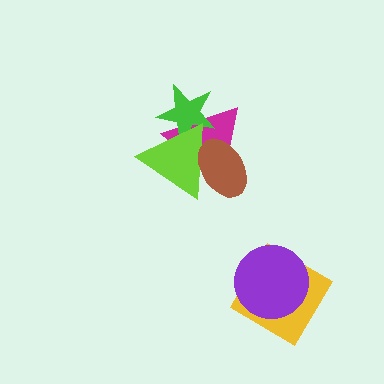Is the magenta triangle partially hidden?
Yes, it is partially covered by another shape.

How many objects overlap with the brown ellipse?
2 objects overlap with the brown ellipse.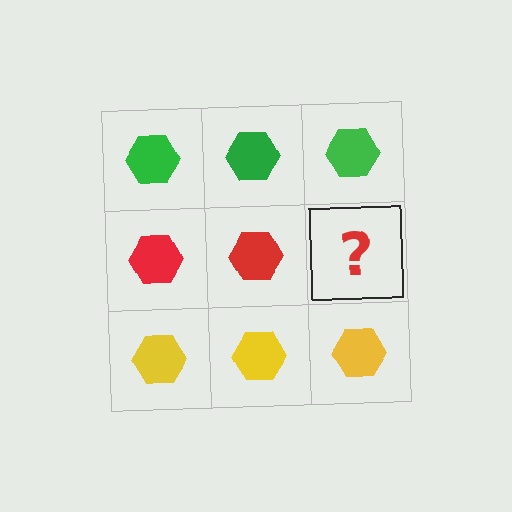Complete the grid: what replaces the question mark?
The question mark should be replaced with a red hexagon.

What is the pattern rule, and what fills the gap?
The rule is that each row has a consistent color. The gap should be filled with a red hexagon.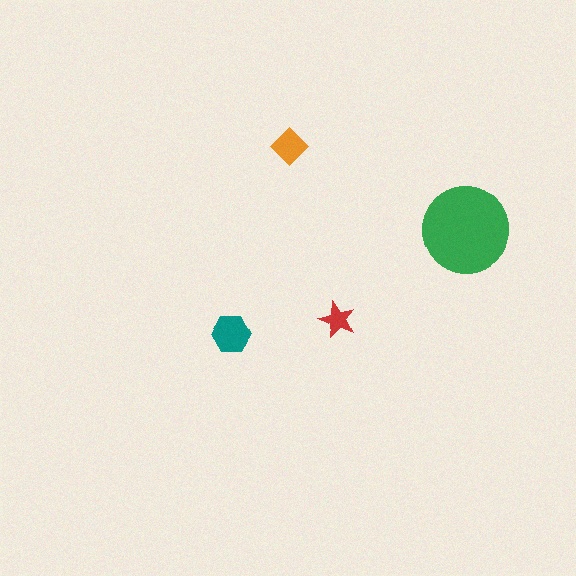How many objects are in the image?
There are 4 objects in the image.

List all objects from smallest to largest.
The red star, the orange diamond, the teal hexagon, the green circle.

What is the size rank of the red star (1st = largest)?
4th.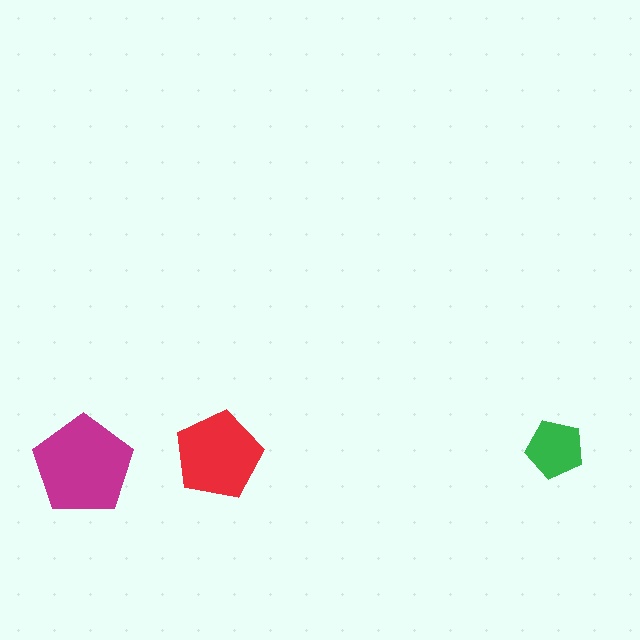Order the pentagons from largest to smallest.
the magenta one, the red one, the green one.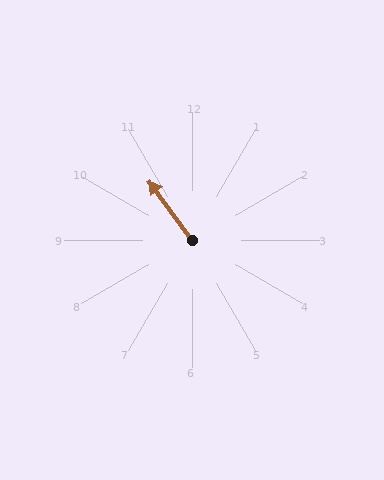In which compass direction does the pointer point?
Northwest.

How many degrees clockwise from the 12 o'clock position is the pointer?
Approximately 324 degrees.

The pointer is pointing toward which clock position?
Roughly 11 o'clock.